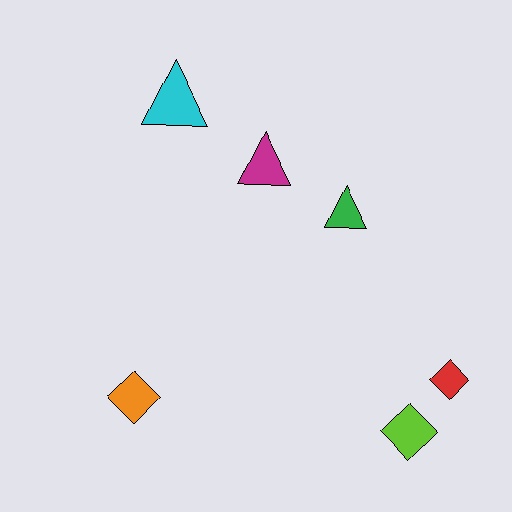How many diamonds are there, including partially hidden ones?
There are 3 diamonds.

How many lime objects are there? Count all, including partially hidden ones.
There is 1 lime object.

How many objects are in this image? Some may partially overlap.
There are 6 objects.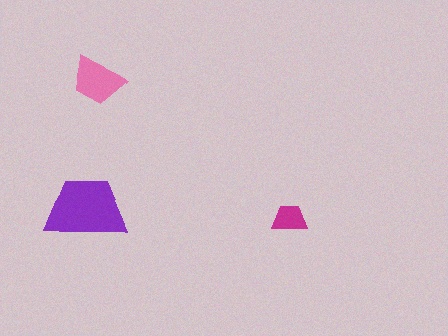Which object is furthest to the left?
The purple trapezoid is leftmost.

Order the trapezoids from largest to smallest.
the purple one, the pink one, the magenta one.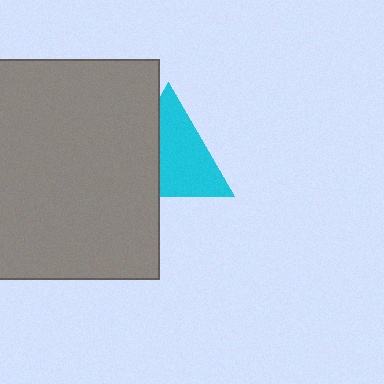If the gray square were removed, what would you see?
You would see the complete cyan triangle.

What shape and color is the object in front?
The object in front is a gray square.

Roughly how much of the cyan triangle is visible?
About half of it is visible (roughly 63%).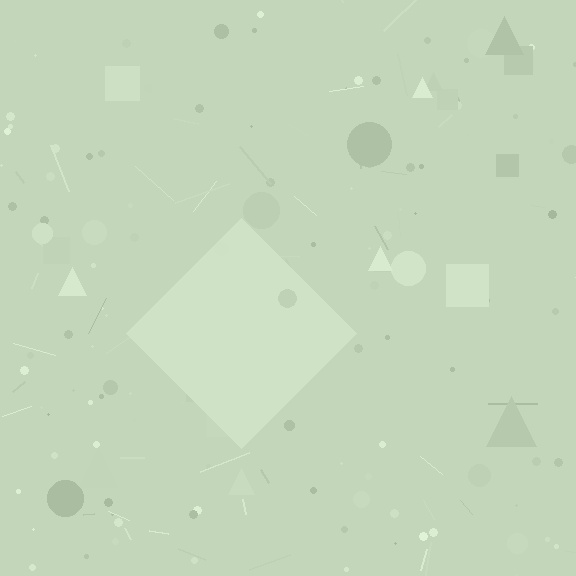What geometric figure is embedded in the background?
A diamond is embedded in the background.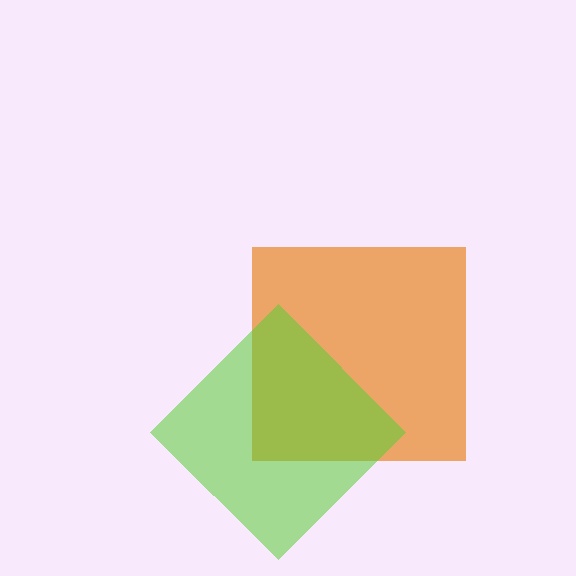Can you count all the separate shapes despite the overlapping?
Yes, there are 2 separate shapes.